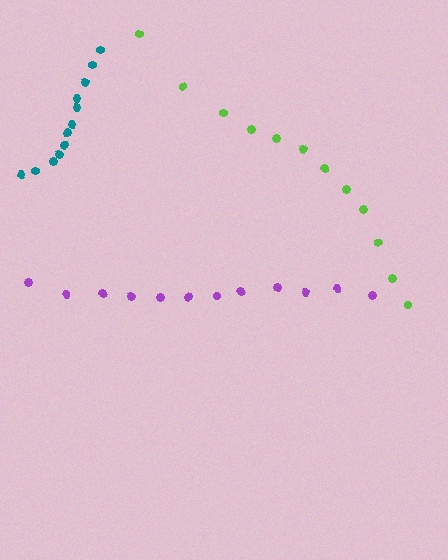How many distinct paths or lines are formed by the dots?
There are 3 distinct paths.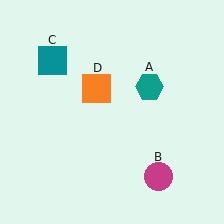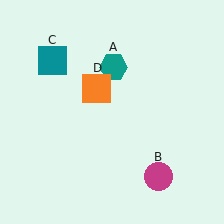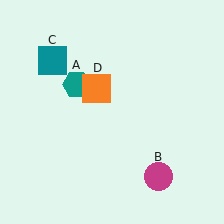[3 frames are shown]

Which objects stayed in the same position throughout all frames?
Magenta circle (object B) and teal square (object C) and orange square (object D) remained stationary.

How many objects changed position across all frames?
1 object changed position: teal hexagon (object A).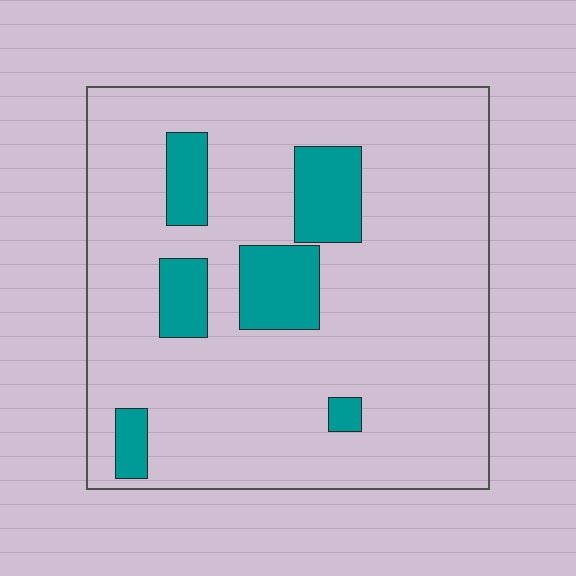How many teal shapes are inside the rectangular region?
6.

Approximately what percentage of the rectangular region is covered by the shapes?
Approximately 15%.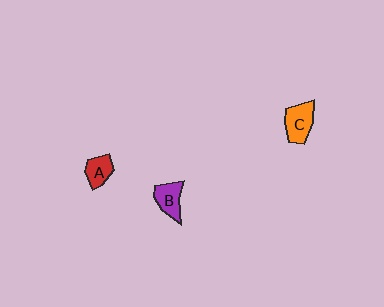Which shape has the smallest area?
Shape A (red).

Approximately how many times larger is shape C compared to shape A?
Approximately 1.4 times.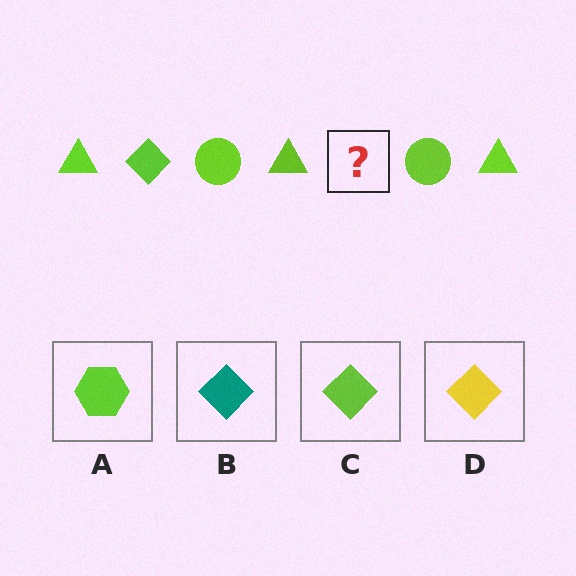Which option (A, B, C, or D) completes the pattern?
C.